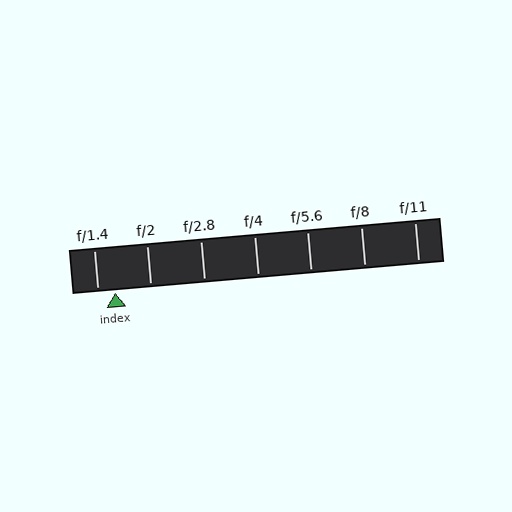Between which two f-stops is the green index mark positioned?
The index mark is between f/1.4 and f/2.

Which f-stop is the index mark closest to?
The index mark is closest to f/1.4.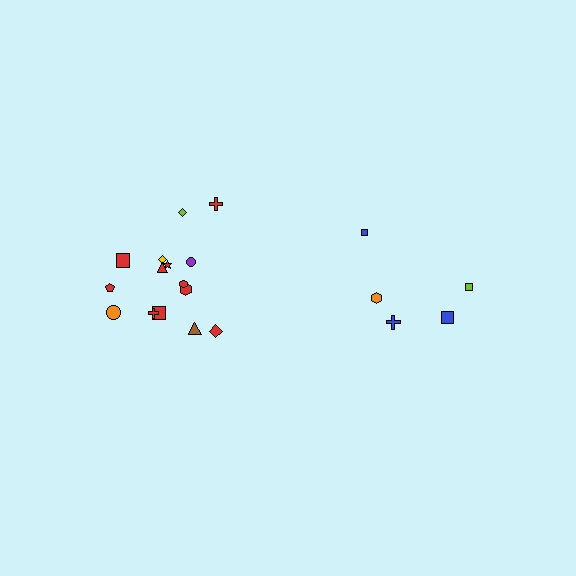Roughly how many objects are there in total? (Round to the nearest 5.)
Roughly 20 objects in total.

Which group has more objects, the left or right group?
The left group.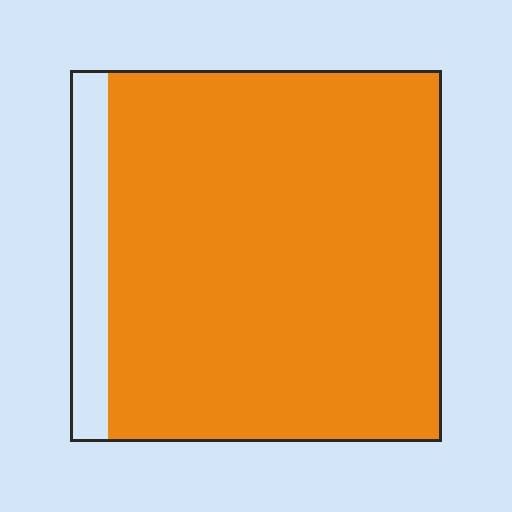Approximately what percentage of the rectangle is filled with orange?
Approximately 90%.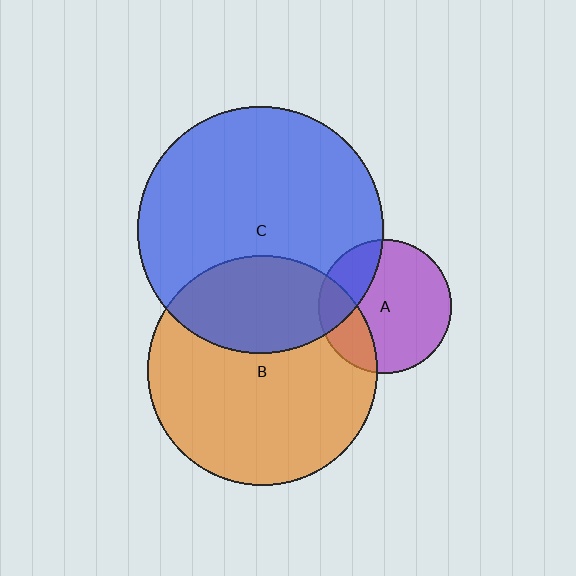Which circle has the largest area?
Circle C (blue).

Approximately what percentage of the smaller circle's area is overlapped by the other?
Approximately 30%.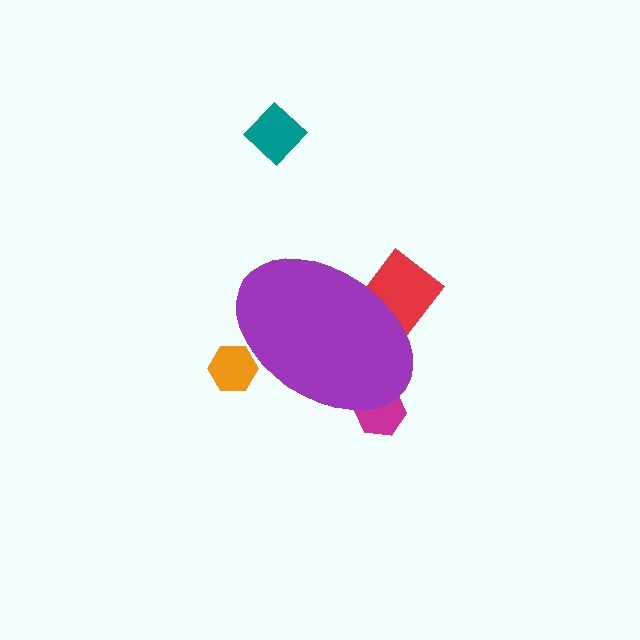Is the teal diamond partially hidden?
No, the teal diamond is fully visible.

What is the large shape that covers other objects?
A purple ellipse.